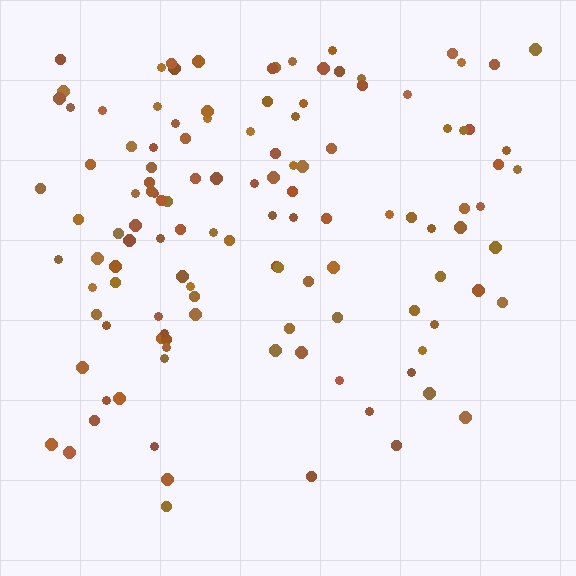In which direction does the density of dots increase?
From bottom to top, with the top side densest.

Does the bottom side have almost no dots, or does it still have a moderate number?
Still a moderate number, just noticeably fewer than the top.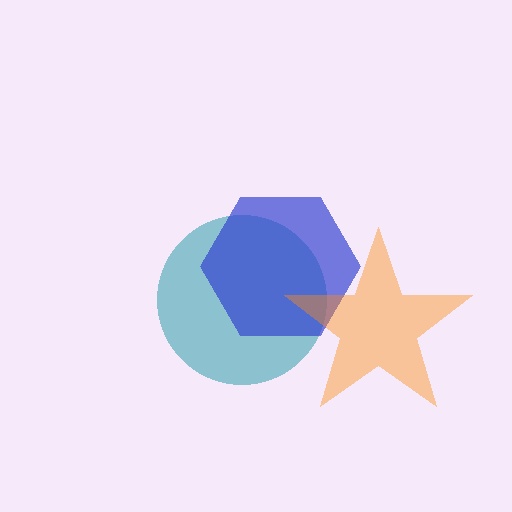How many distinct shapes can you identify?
There are 3 distinct shapes: a teal circle, a blue hexagon, an orange star.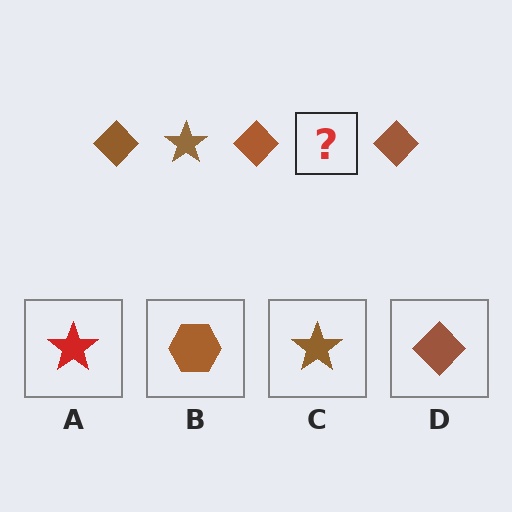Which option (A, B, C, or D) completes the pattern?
C.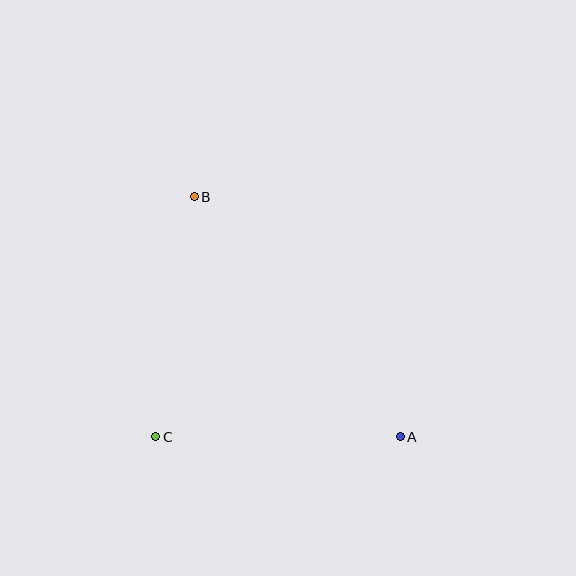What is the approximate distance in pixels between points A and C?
The distance between A and C is approximately 245 pixels.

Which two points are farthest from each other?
Points A and B are farthest from each other.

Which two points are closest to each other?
Points B and C are closest to each other.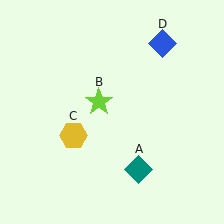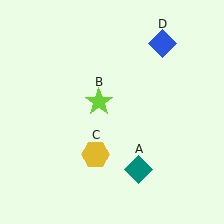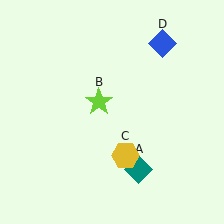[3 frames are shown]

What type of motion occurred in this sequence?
The yellow hexagon (object C) rotated counterclockwise around the center of the scene.